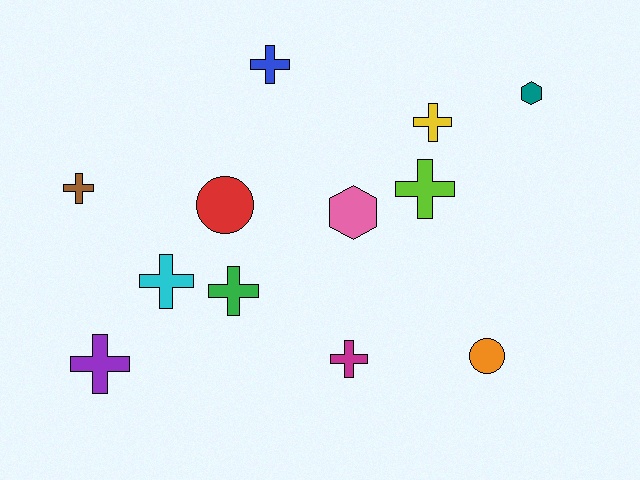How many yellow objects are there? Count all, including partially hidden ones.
There is 1 yellow object.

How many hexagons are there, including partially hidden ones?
There are 2 hexagons.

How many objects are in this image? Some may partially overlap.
There are 12 objects.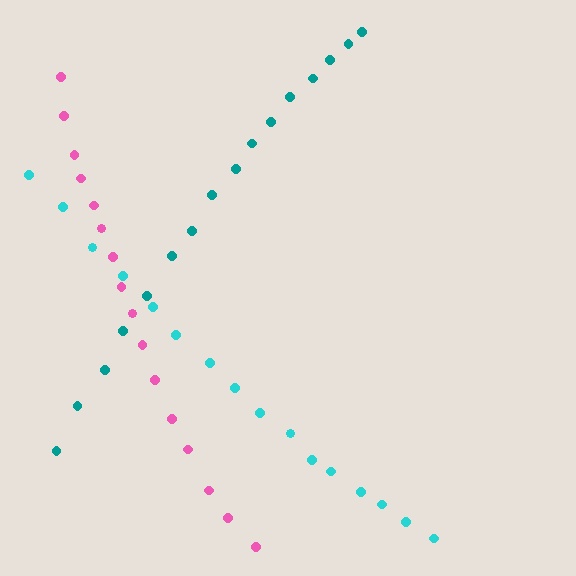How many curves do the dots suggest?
There are 3 distinct paths.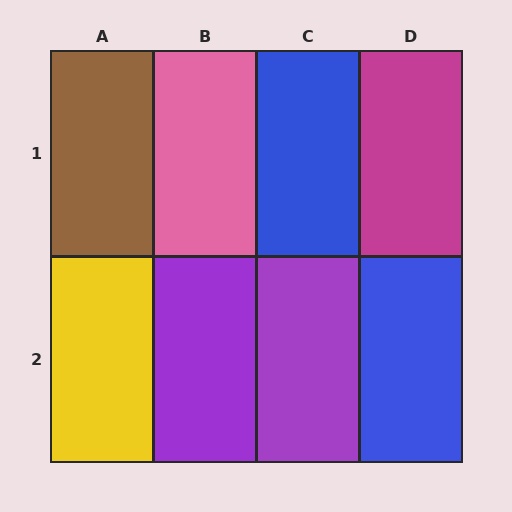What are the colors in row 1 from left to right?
Brown, pink, blue, magenta.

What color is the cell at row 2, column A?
Yellow.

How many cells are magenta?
1 cell is magenta.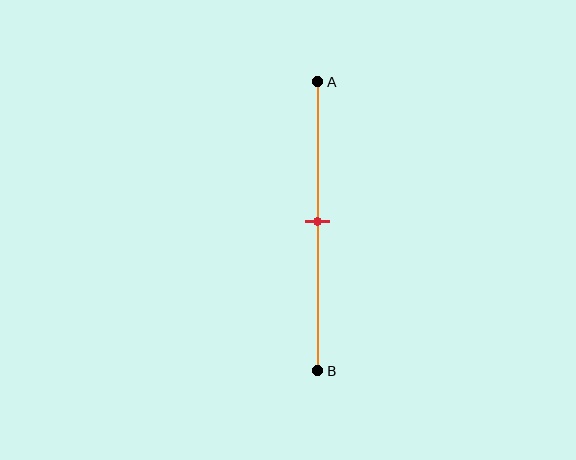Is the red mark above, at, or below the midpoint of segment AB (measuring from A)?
The red mark is approximately at the midpoint of segment AB.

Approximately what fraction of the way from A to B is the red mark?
The red mark is approximately 50% of the way from A to B.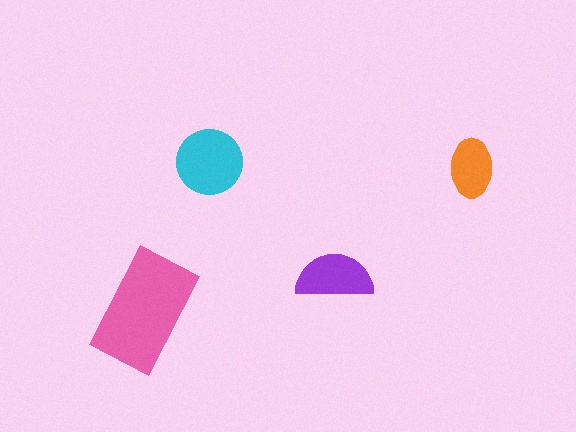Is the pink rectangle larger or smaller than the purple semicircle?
Larger.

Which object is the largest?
The pink rectangle.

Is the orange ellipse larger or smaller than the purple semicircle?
Smaller.